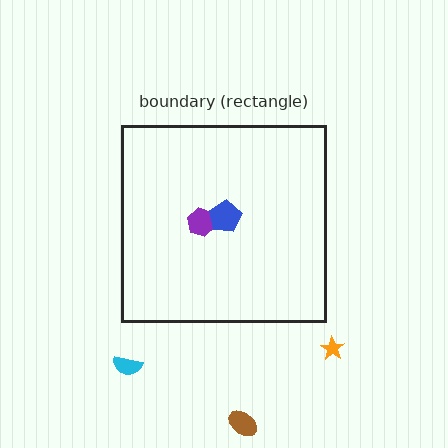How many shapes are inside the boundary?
2 inside, 3 outside.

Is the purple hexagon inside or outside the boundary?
Inside.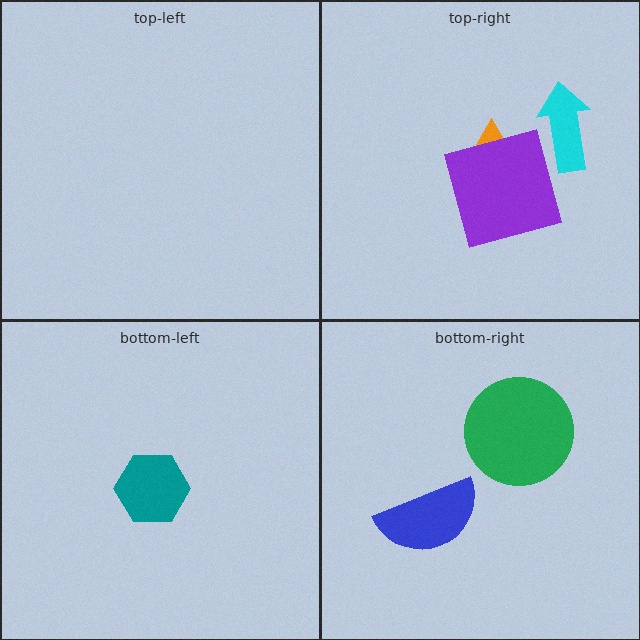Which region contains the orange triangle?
The top-right region.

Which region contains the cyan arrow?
The top-right region.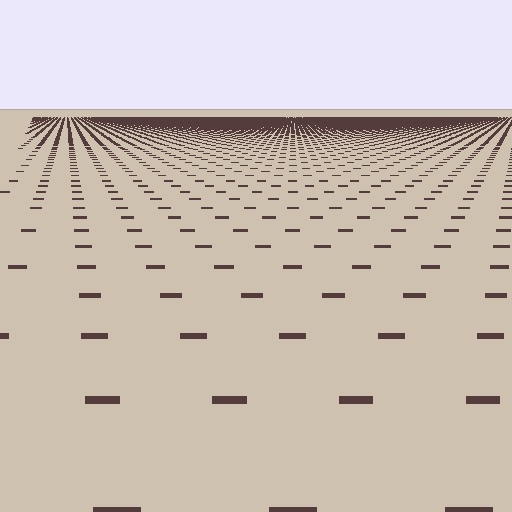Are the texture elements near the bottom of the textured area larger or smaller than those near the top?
Larger. Near the bottom, elements are closer to the viewer and appear at a bigger on-screen size.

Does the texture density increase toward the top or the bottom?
Density increases toward the top.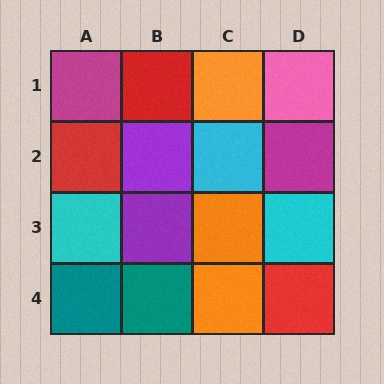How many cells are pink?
1 cell is pink.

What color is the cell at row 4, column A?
Teal.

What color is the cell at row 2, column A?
Red.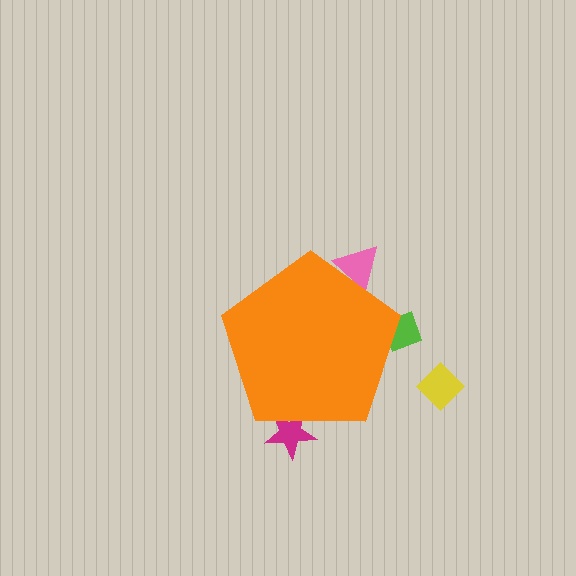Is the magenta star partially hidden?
Yes, the magenta star is partially hidden behind the orange pentagon.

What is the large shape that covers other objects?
An orange pentagon.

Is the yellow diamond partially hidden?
No, the yellow diamond is fully visible.